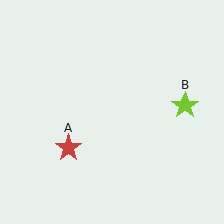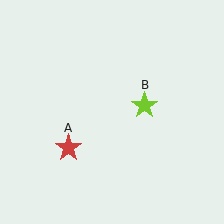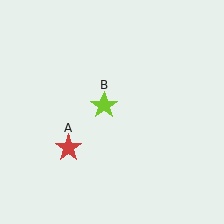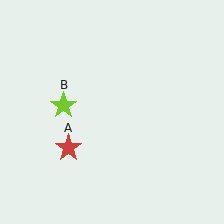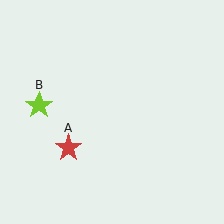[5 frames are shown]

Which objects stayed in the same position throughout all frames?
Red star (object A) remained stationary.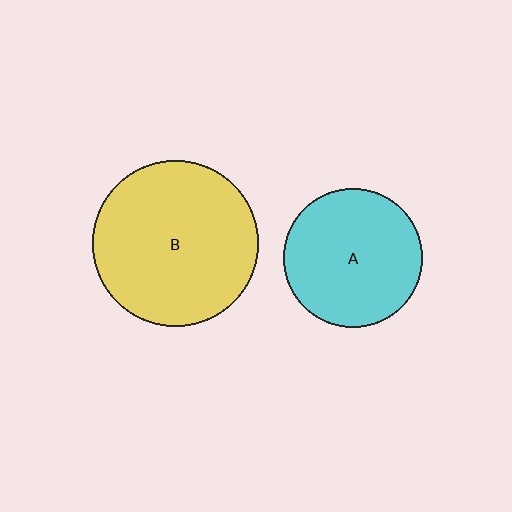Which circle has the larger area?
Circle B (yellow).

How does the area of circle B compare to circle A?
Approximately 1.4 times.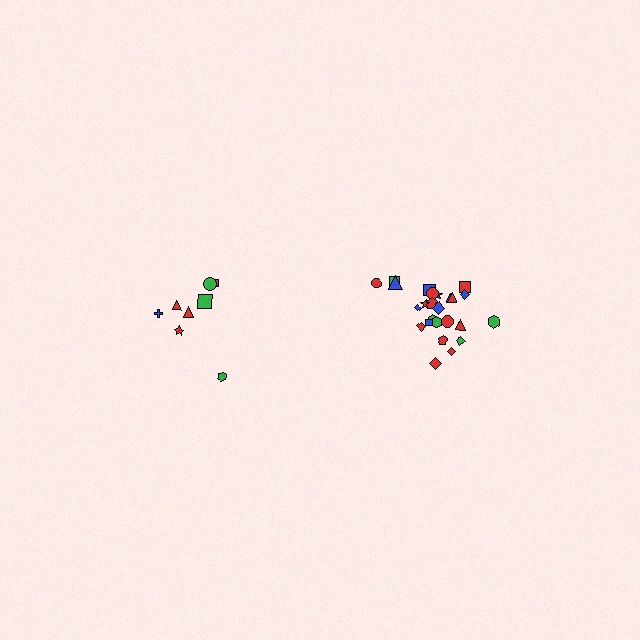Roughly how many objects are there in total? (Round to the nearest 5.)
Roughly 35 objects in total.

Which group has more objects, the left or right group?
The right group.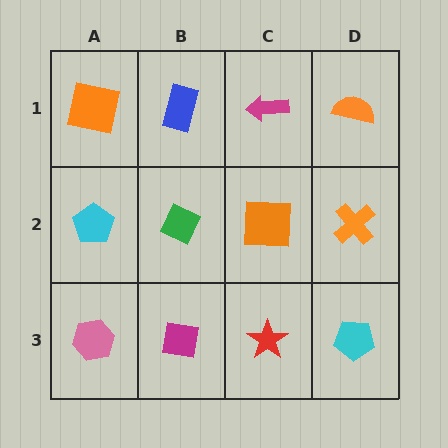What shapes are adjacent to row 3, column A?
A cyan pentagon (row 2, column A), a magenta square (row 3, column B).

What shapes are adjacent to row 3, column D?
An orange cross (row 2, column D), a red star (row 3, column C).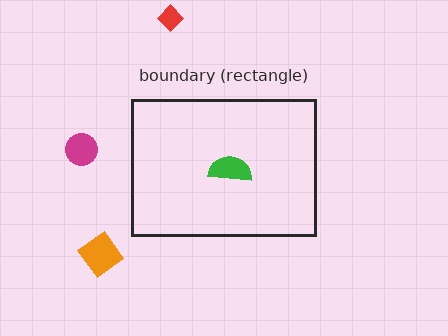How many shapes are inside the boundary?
1 inside, 3 outside.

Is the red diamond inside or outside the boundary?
Outside.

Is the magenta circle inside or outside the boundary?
Outside.